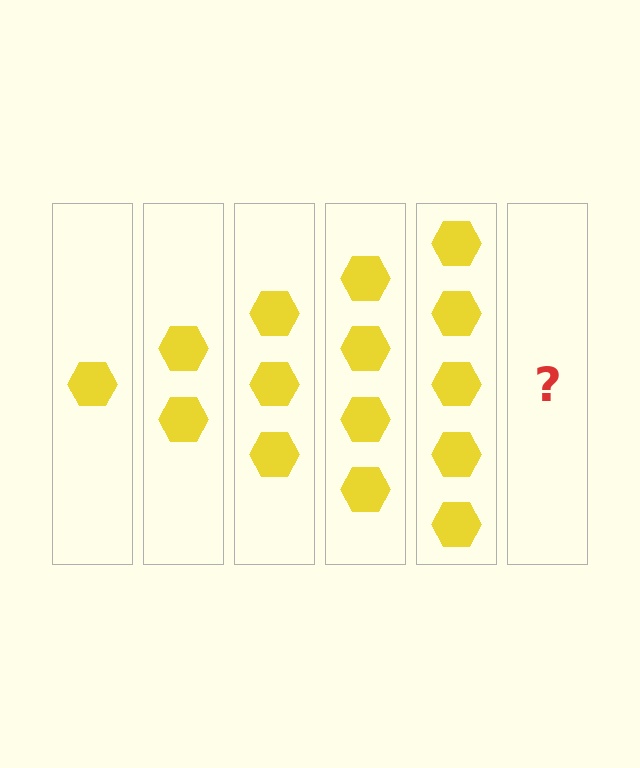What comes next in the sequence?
The next element should be 6 hexagons.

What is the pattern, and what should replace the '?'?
The pattern is that each step adds one more hexagon. The '?' should be 6 hexagons.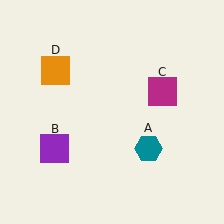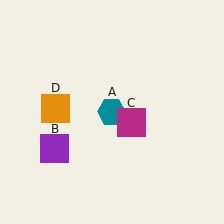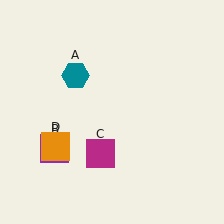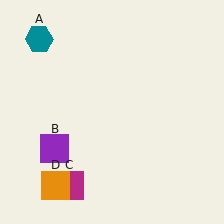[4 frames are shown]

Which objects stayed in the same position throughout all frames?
Purple square (object B) remained stationary.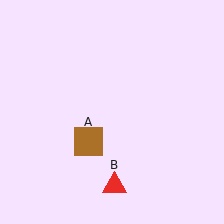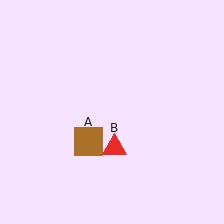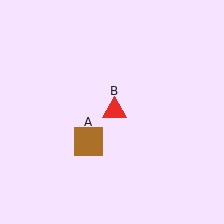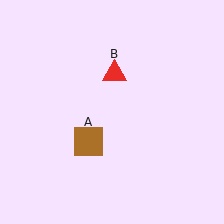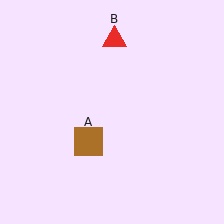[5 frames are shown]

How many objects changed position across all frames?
1 object changed position: red triangle (object B).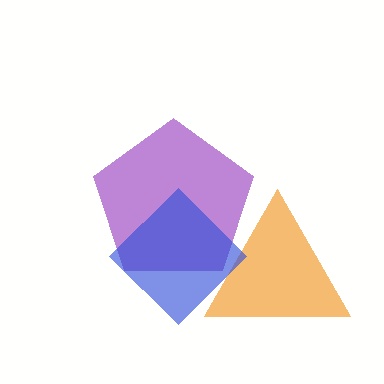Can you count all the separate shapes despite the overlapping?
Yes, there are 3 separate shapes.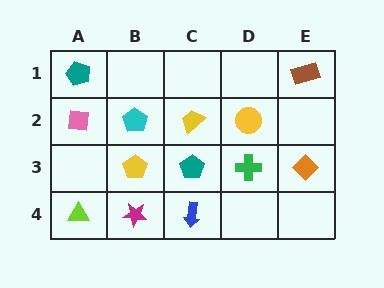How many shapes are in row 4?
3 shapes.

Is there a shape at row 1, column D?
No, that cell is empty.